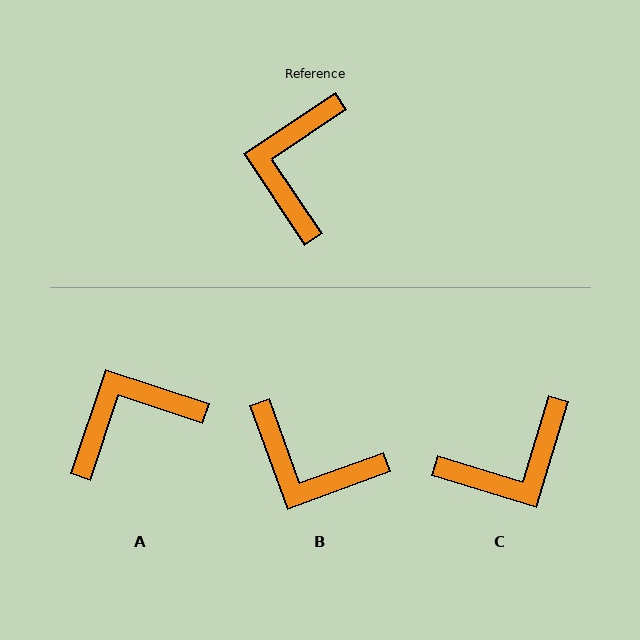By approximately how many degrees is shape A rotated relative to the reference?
Approximately 52 degrees clockwise.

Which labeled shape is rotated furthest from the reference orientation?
C, about 130 degrees away.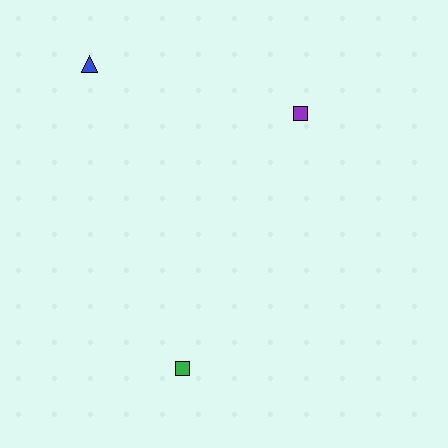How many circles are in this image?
There are no circles.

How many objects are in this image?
There are 3 objects.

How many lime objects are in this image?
There are no lime objects.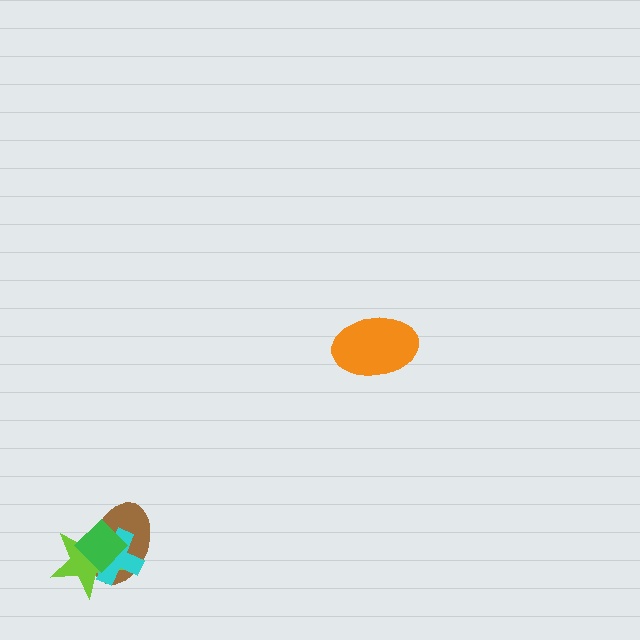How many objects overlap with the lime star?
3 objects overlap with the lime star.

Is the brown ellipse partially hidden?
Yes, it is partially covered by another shape.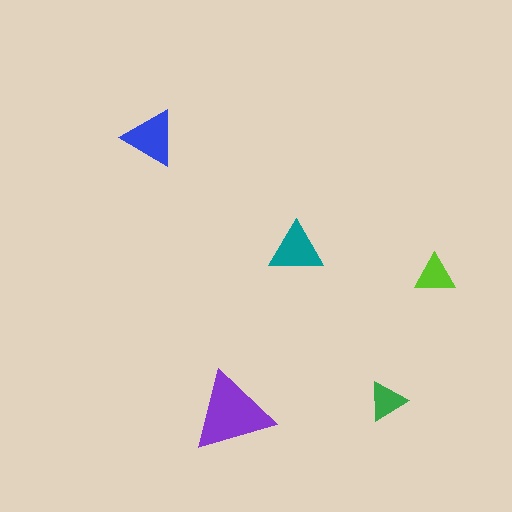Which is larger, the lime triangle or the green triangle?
The lime one.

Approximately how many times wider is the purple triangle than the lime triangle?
About 2 times wider.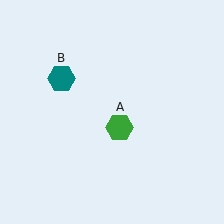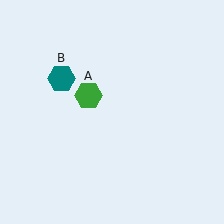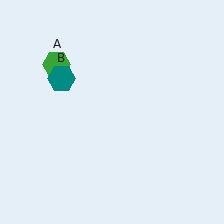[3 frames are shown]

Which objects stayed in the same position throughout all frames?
Teal hexagon (object B) remained stationary.